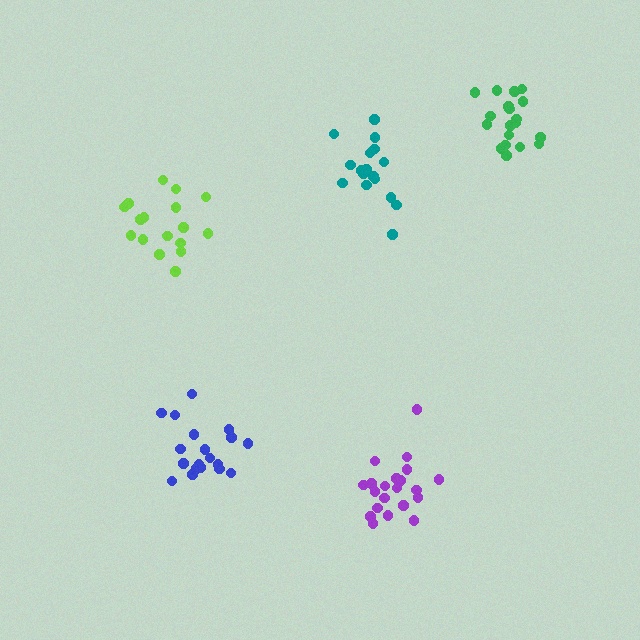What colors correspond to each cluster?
The clusters are colored: teal, purple, blue, green, lime.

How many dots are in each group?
Group 1: 17 dots, Group 2: 21 dots, Group 3: 19 dots, Group 4: 19 dots, Group 5: 17 dots (93 total).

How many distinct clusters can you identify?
There are 5 distinct clusters.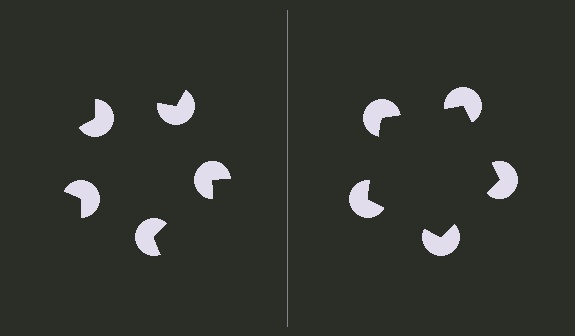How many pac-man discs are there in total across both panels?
10 — 5 on each side.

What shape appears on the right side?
An illusory pentagon.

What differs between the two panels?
The pac-man discs are positioned identically on both sides; only the wedge orientations differ. On the right they align to a pentagon; on the left they are misaligned.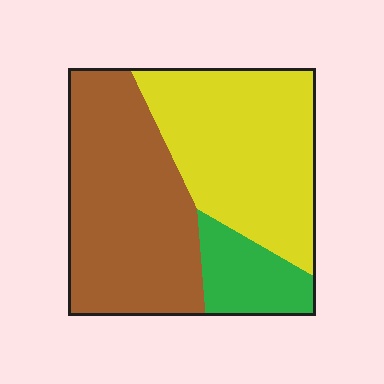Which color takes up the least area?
Green, at roughly 15%.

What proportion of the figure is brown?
Brown covers around 45% of the figure.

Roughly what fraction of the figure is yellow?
Yellow takes up between a third and a half of the figure.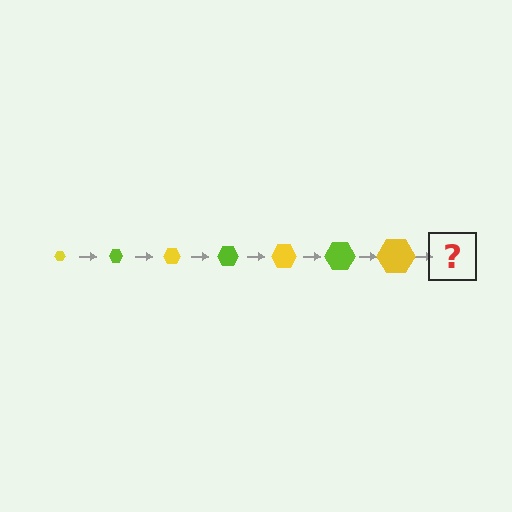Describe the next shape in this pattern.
It should be a lime hexagon, larger than the previous one.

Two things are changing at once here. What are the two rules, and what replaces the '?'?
The two rules are that the hexagon grows larger each step and the color cycles through yellow and lime. The '?' should be a lime hexagon, larger than the previous one.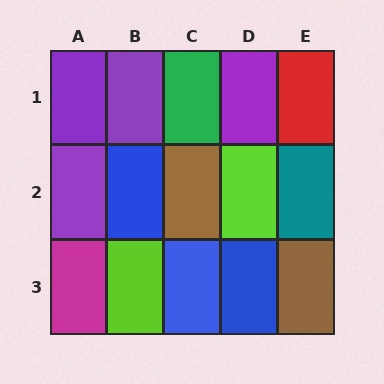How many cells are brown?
2 cells are brown.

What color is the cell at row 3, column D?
Blue.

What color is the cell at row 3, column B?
Lime.